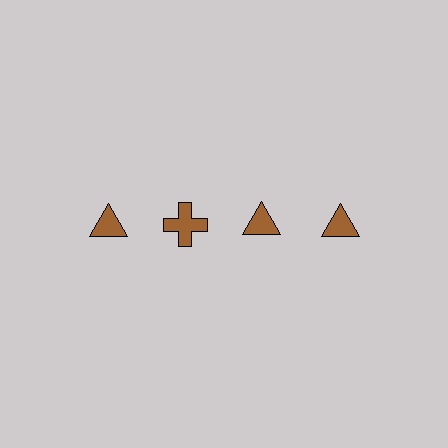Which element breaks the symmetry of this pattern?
The brown cross in the top row, second from left column breaks the symmetry. All other shapes are brown triangles.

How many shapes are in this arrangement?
There are 4 shapes arranged in a grid pattern.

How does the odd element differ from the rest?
It has a different shape: cross instead of triangle.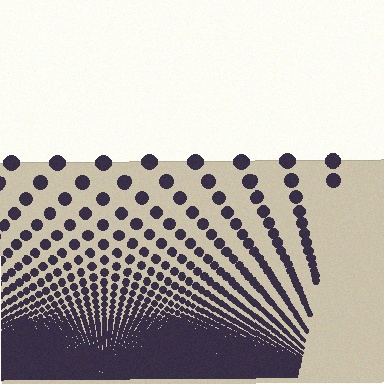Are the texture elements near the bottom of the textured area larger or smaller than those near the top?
Smaller. The gradient is inverted — elements near the bottom are smaller and denser.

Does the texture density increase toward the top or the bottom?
Density increases toward the bottom.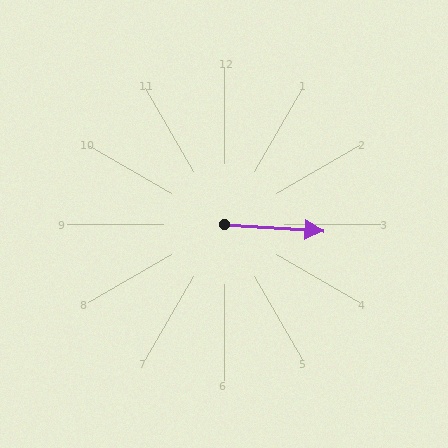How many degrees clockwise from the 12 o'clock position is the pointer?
Approximately 94 degrees.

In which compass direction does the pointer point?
East.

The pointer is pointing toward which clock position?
Roughly 3 o'clock.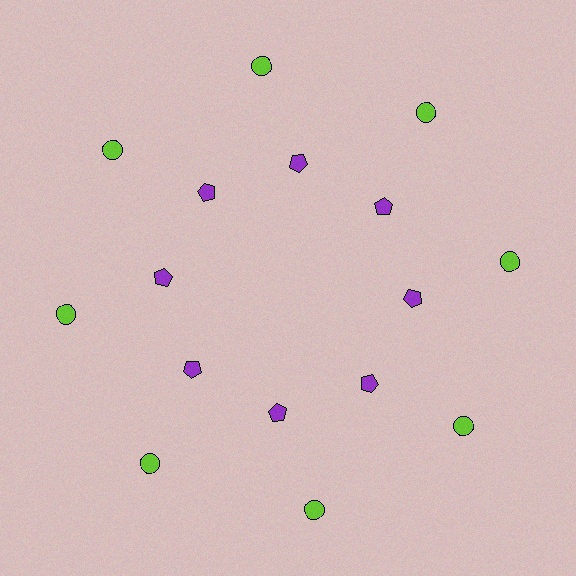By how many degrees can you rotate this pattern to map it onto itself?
The pattern maps onto itself every 45 degrees of rotation.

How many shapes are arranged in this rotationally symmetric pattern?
There are 16 shapes, arranged in 8 groups of 2.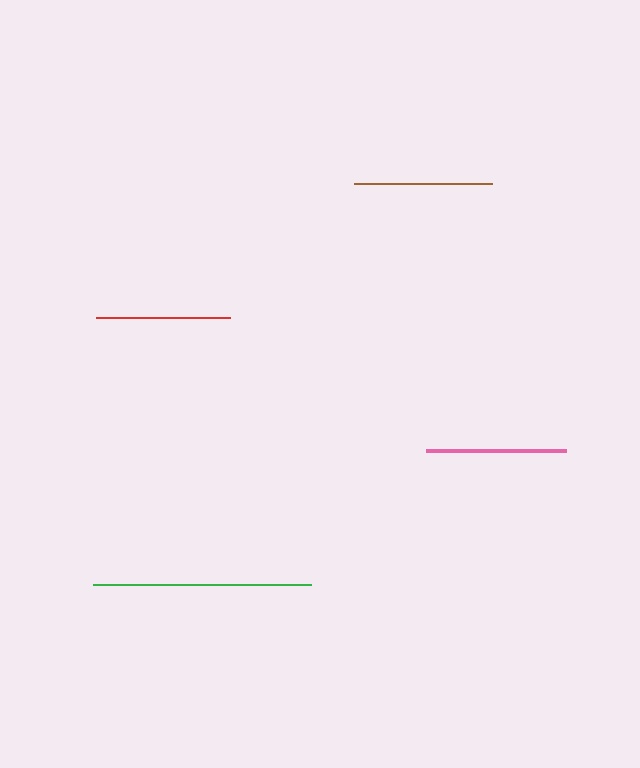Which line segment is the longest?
The green line is the longest at approximately 217 pixels.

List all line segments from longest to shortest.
From longest to shortest: green, pink, brown, red.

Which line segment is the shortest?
The red line is the shortest at approximately 134 pixels.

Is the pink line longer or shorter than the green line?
The green line is longer than the pink line.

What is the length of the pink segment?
The pink segment is approximately 140 pixels long.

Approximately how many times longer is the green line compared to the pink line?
The green line is approximately 1.5 times the length of the pink line.